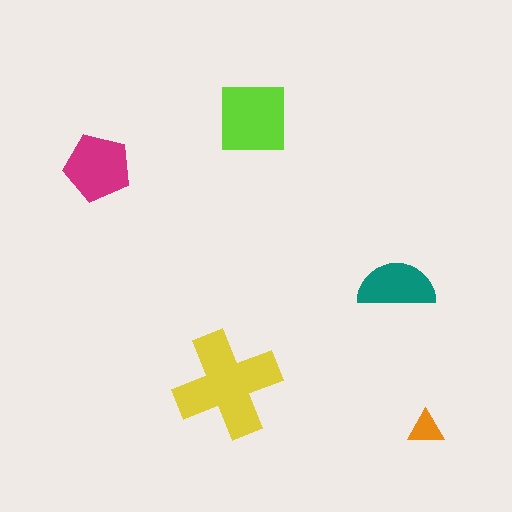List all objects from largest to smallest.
The yellow cross, the lime square, the magenta pentagon, the teal semicircle, the orange triangle.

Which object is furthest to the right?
The orange triangle is rightmost.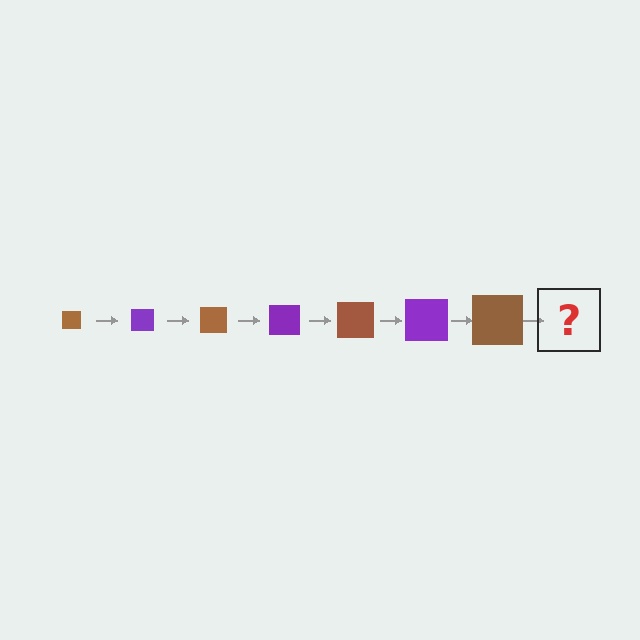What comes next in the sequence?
The next element should be a purple square, larger than the previous one.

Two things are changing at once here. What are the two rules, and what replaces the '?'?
The two rules are that the square grows larger each step and the color cycles through brown and purple. The '?' should be a purple square, larger than the previous one.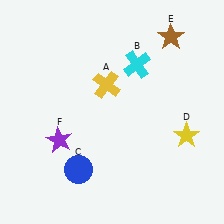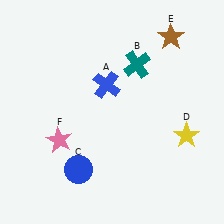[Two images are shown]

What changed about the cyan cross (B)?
In Image 1, B is cyan. In Image 2, it changed to teal.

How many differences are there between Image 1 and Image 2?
There are 3 differences between the two images.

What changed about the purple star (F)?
In Image 1, F is purple. In Image 2, it changed to pink.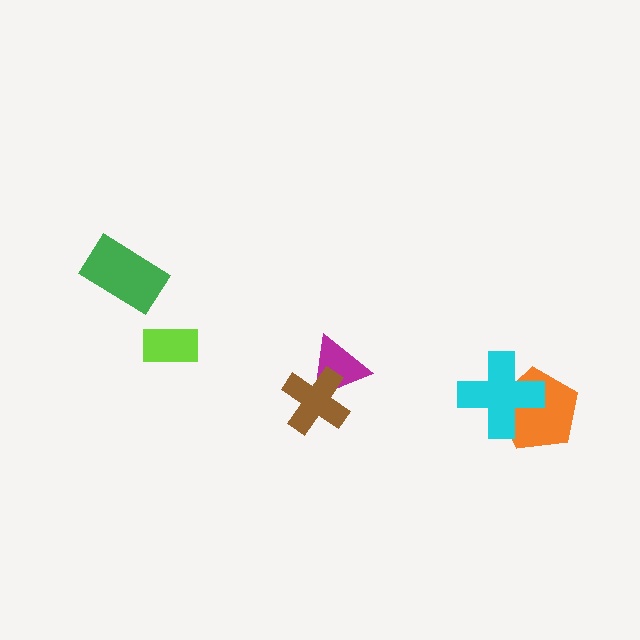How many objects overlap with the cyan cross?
1 object overlaps with the cyan cross.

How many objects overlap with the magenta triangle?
1 object overlaps with the magenta triangle.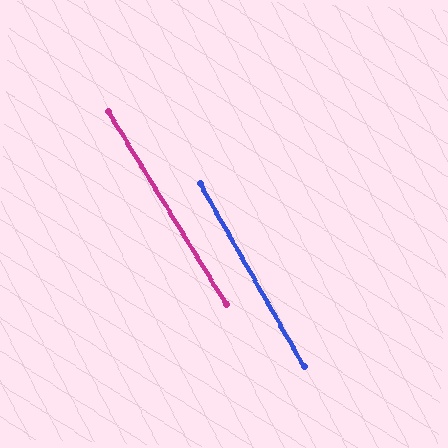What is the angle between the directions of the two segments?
Approximately 2 degrees.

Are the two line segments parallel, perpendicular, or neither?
Parallel — their directions differ by only 2.0°.